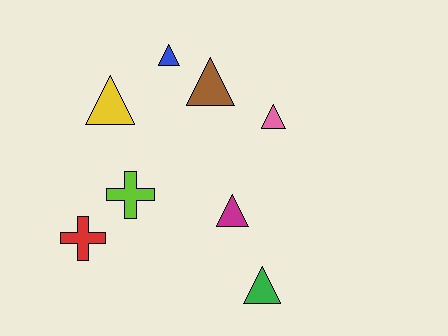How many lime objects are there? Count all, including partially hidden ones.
There is 1 lime object.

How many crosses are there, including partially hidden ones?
There are 2 crosses.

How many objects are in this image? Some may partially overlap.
There are 8 objects.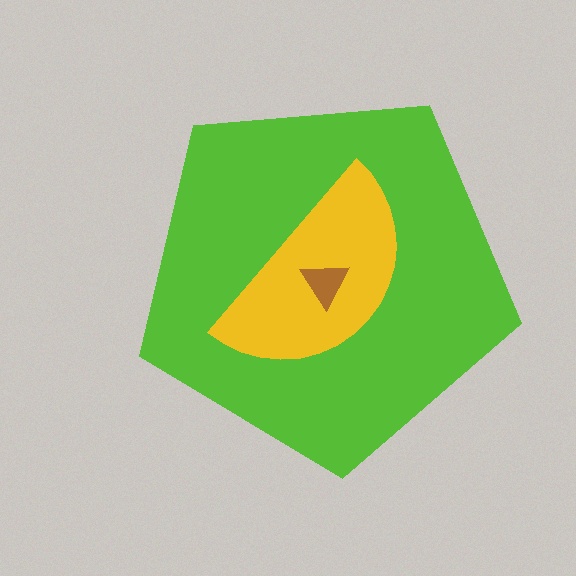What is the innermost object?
The brown triangle.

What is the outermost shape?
The lime pentagon.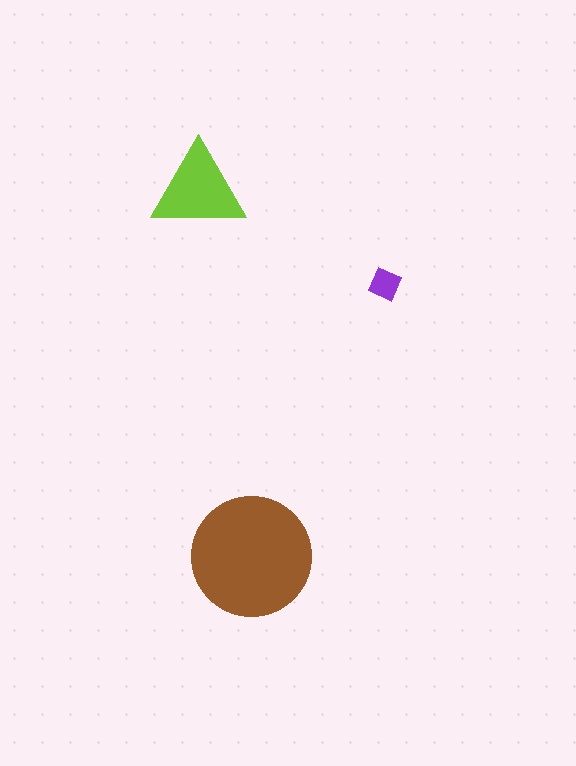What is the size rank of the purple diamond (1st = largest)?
3rd.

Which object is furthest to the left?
The lime triangle is leftmost.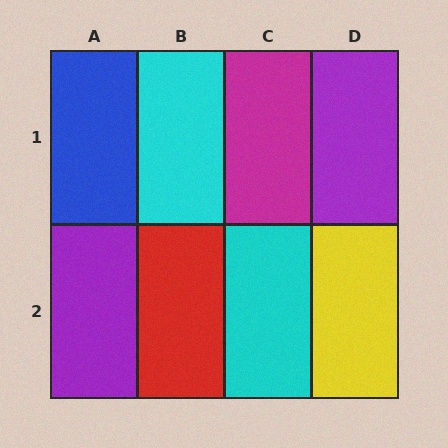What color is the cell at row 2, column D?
Yellow.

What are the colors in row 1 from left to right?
Blue, cyan, magenta, purple.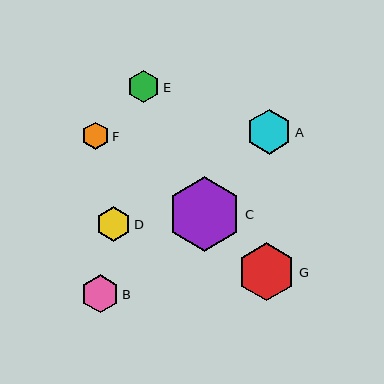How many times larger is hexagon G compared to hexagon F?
Hexagon G is approximately 2.1 times the size of hexagon F.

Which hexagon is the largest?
Hexagon C is the largest with a size of approximately 75 pixels.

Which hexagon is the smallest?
Hexagon F is the smallest with a size of approximately 27 pixels.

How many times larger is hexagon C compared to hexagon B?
Hexagon C is approximately 2.0 times the size of hexagon B.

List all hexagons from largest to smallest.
From largest to smallest: C, G, A, B, D, E, F.